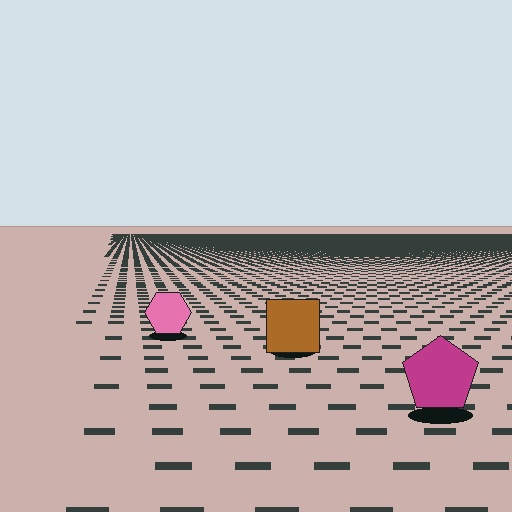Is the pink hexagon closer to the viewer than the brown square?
No. The brown square is closer — you can tell from the texture gradient: the ground texture is coarser near it.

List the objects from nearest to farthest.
From nearest to farthest: the magenta pentagon, the brown square, the pink hexagon.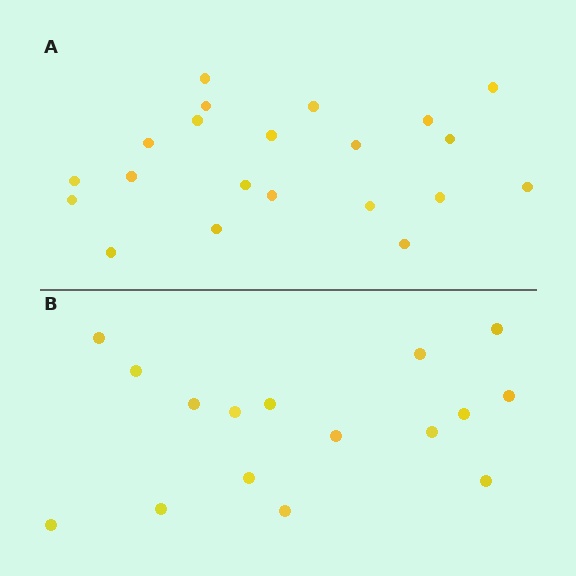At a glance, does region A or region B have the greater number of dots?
Region A (the top region) has more dots.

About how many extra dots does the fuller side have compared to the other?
Region A has about 5 more dots than region B.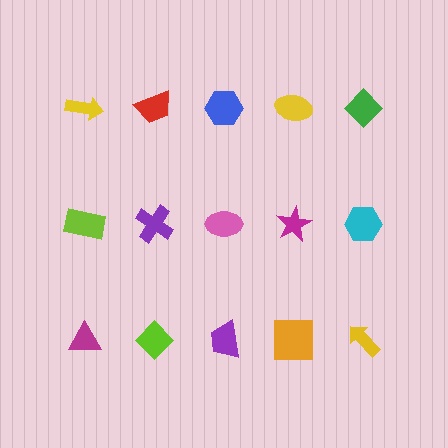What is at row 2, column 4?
A magenta star.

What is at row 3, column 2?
A lime diamond.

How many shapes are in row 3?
5 shapes.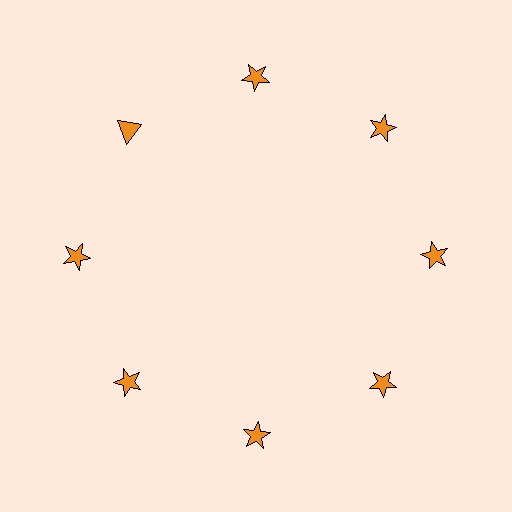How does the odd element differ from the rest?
It has a different shape: triangle instead of star.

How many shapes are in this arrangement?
There are 8 shapes arranged in a ring pattern.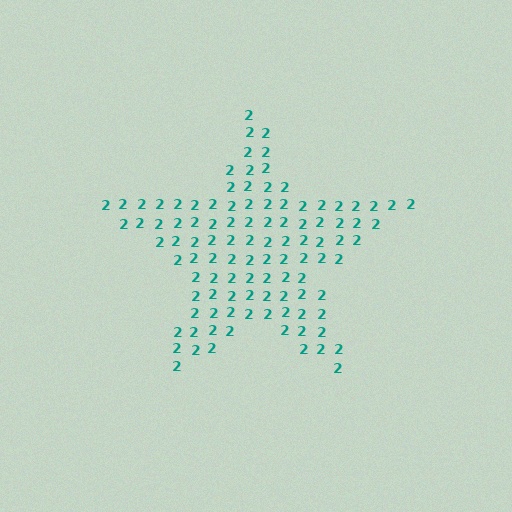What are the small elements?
The small elements are digit 2's.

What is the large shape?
The large shape is a star.